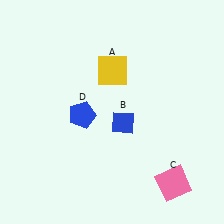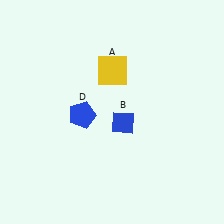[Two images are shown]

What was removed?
The pink square (C) was removed in Image 2.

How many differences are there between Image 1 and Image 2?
There is 1 difference between the two images.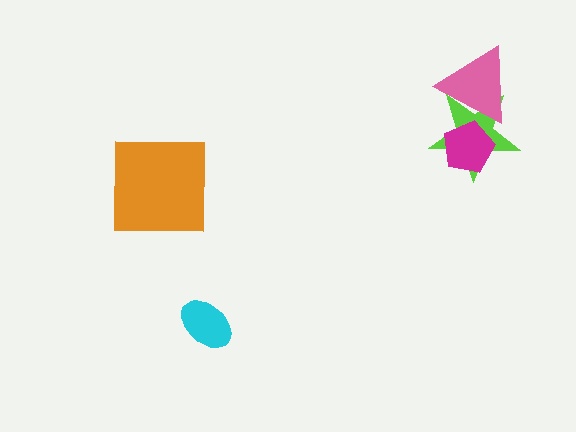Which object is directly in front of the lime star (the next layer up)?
The pink triangle is directly in front of the lime star.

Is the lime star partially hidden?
Yes, it is partially covered by another shape.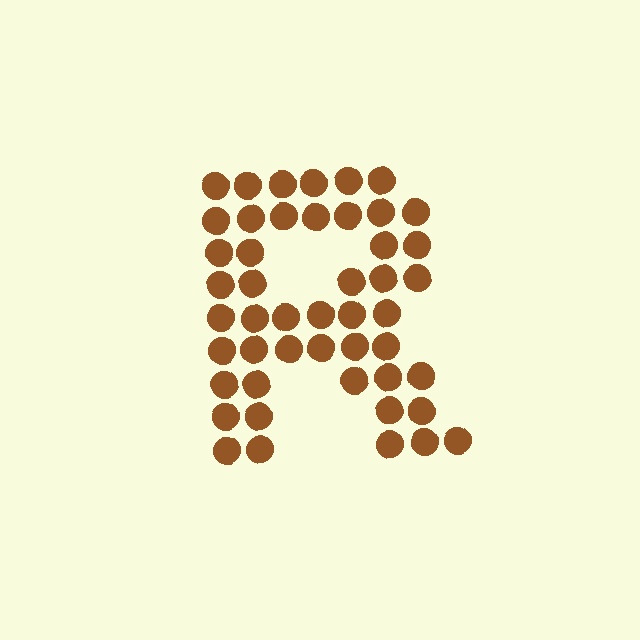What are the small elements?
The small elements are circles.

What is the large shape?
The large shape is the letter R.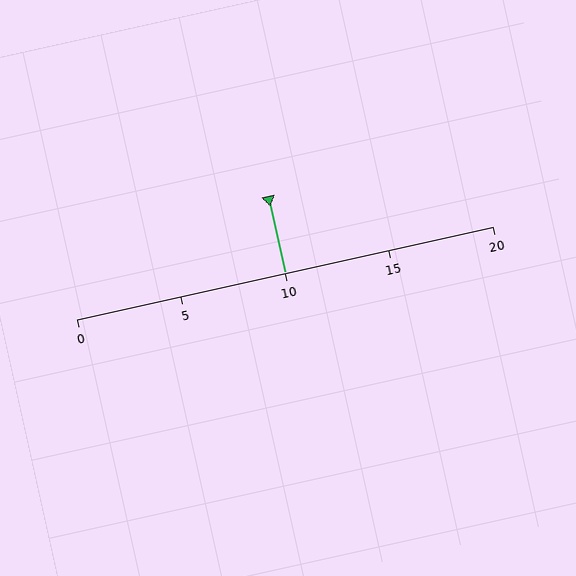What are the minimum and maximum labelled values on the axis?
The axis runs from 0 to 20.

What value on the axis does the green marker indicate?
The marker indicates approximately 10.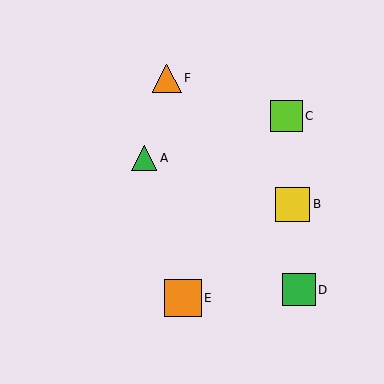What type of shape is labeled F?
Shape F is an orange triangle.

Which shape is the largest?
The orange square (labeled E) is the largest.